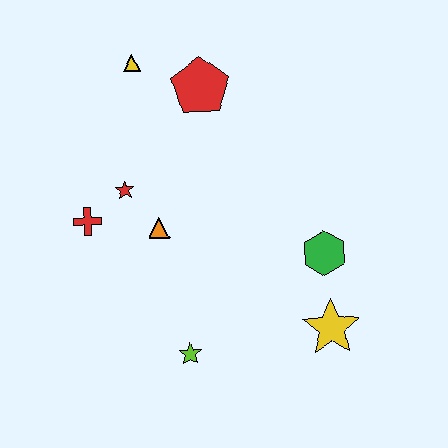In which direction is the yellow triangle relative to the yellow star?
The yellow triangle is above the yellow star.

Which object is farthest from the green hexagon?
The yellow triangle is farthest from the green hexagon.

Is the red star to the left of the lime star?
Yes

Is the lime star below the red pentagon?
Yes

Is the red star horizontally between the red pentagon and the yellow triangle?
No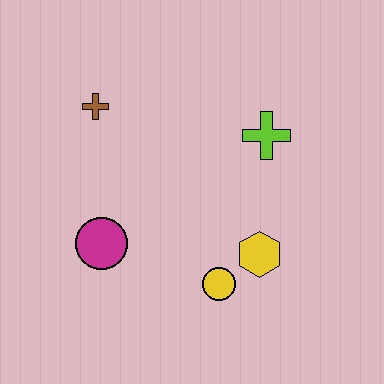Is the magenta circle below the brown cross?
Yes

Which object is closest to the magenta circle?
The yellow circle is closest to the magenta circle.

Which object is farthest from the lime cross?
The magenta circle is farthest from the lime cross.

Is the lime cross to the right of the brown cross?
Yes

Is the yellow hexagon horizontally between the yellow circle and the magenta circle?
No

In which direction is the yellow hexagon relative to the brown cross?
The yellow hexagon is to the right of the brown cross.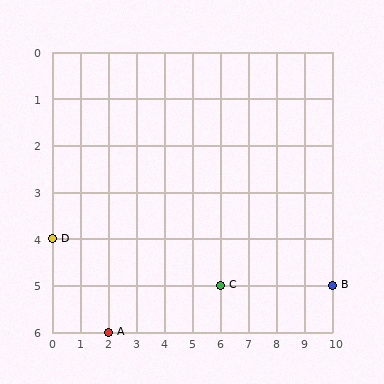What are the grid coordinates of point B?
Point B is at grid coordinates (10, 5).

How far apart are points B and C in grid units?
Points B and C are 4 columns apart.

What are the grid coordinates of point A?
Point A is at grid coordinates (2, 6).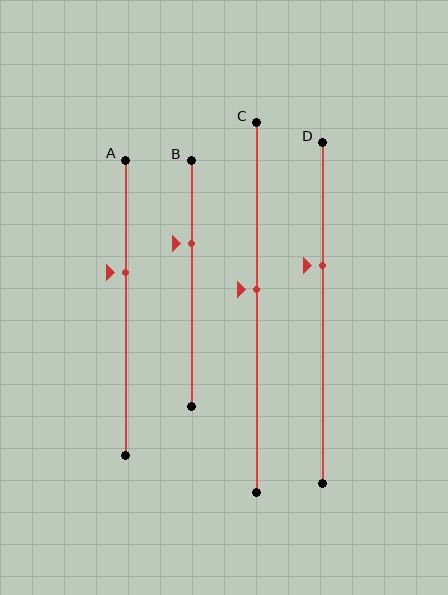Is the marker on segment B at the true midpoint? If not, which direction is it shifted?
No, the marker on segment B is shifted upward by about 16% of the segment length.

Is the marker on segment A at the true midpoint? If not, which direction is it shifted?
No, the marker on segment A is shifted upward by about 12% of the segment length.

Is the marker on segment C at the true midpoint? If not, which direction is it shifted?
No, the marker on segment C is shifted upward by about 5% of the segment length.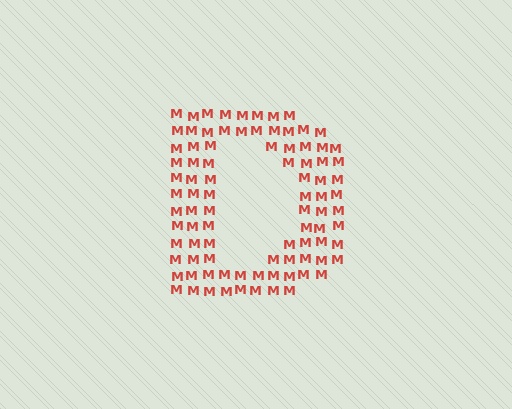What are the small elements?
The small elements are letter M's.